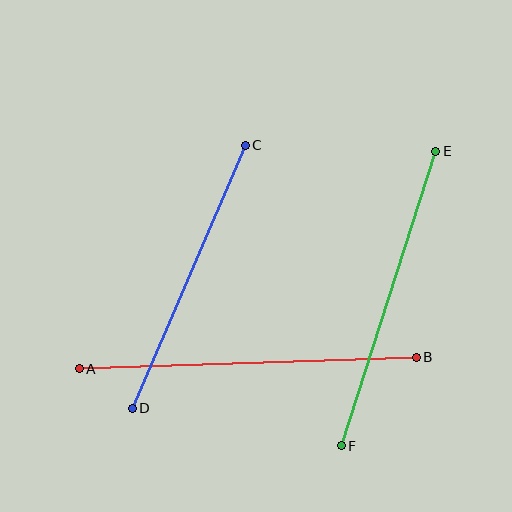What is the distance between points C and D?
The distance is approximately 286 pixels.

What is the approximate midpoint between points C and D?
The midpoint is at approximately (189, 277) pixels.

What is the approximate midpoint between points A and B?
The midpoint is at approximately (248, 363) pixels.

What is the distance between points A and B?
The distance is approximately 337 pixels.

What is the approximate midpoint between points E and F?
The midpoint is at approximately (388, 299) pixels.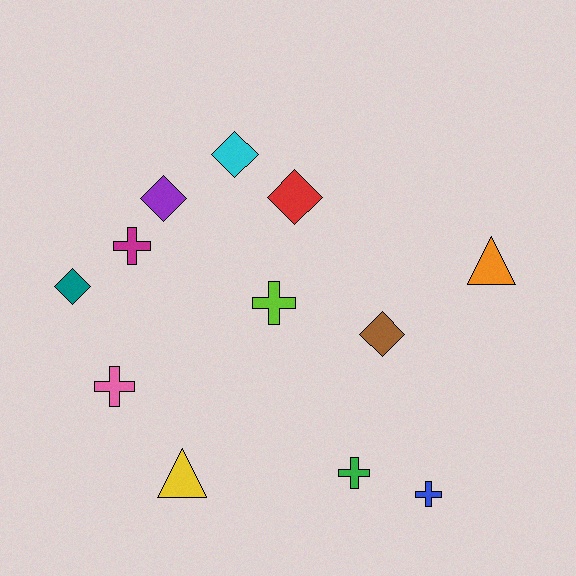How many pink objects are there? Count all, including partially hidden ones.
There is 1 pink object.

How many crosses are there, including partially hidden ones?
There are 5 crosses.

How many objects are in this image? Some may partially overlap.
There are 12 objects.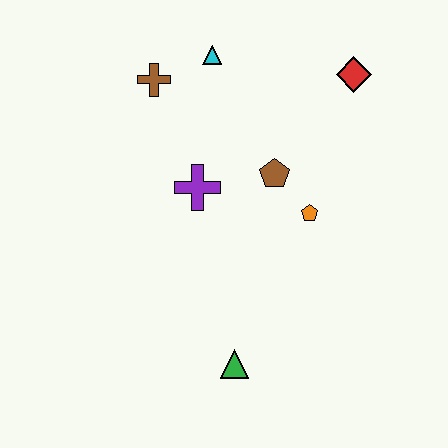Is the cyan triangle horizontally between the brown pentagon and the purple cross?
Yes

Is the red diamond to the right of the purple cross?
Yes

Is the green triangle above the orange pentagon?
No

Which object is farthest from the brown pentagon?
The green triangle is farthest from the brown pentagon.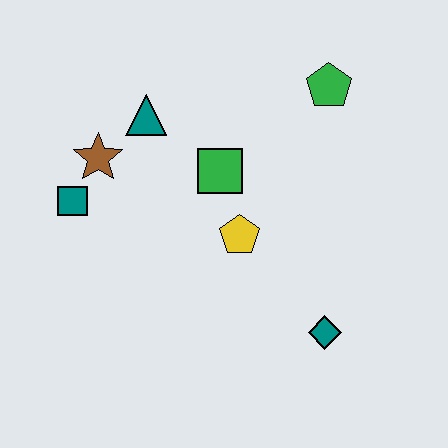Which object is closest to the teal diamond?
The yellow pentagon is closest to the teal diamond.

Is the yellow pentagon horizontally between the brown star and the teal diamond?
Yes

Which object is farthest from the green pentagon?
The teal square is farthest from the green pentagon.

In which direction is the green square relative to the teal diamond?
The green square is above the teal diamond.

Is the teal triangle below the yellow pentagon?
No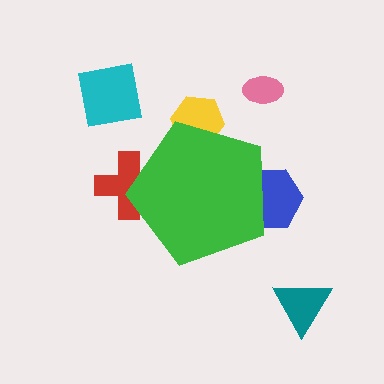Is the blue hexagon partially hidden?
Yes, the blue hexagon is partially hidden behind the green pentagon.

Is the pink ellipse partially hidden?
No, the pink ellipse is fully visible.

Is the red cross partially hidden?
Yes, the red cross is partially hidden behind the green pentagon.